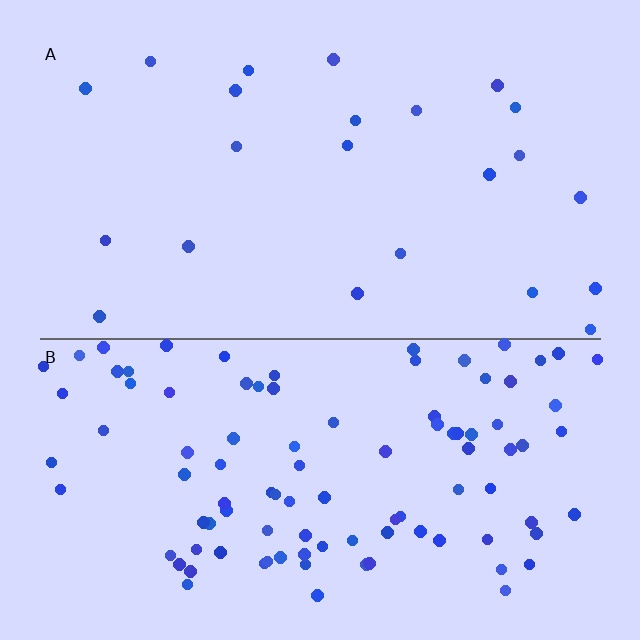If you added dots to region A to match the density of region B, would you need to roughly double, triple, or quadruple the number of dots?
Approximately quadruple.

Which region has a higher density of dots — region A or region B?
B (the bottom).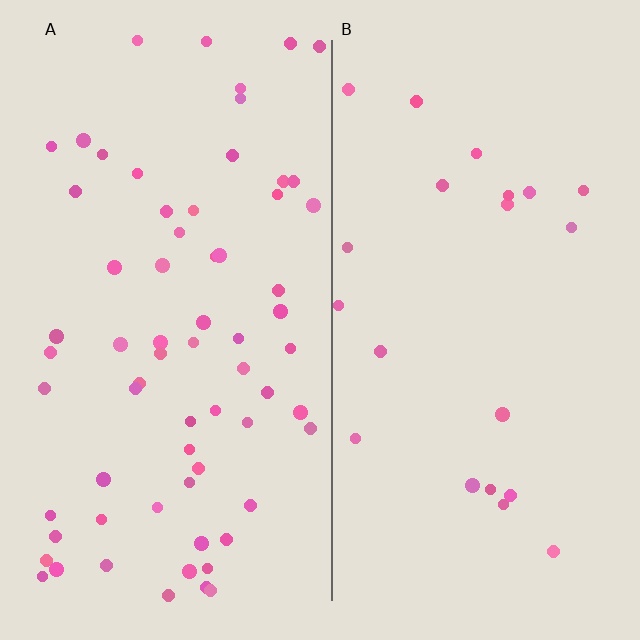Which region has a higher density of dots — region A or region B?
A (the left).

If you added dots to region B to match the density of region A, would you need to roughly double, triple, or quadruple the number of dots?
Approximately triple.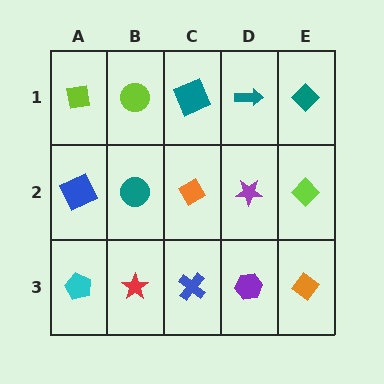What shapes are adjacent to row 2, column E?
A teal diamond (row 1, column E), an orange diamond (row 3, column E), a purple star (row 2, column D).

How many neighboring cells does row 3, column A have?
2.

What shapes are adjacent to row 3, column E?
A lime diamond (row 2, column E), a purple hexagon (row 3, column D).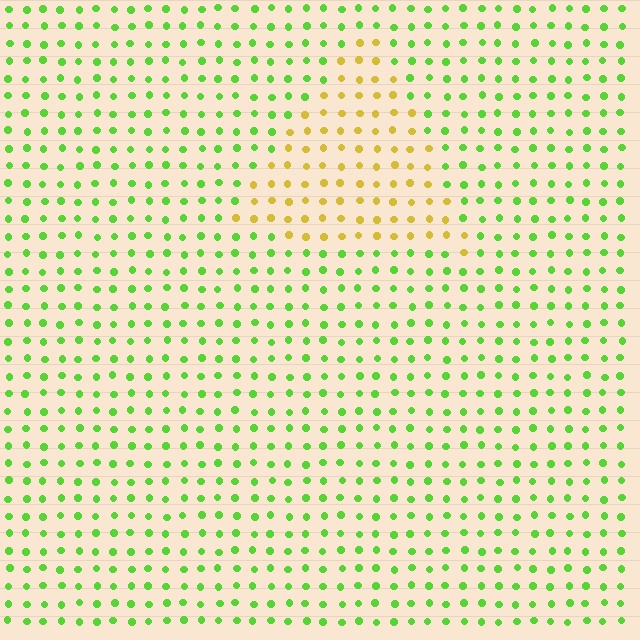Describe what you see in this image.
The image is filled with small lime elements in a uniform arrangement. A triangle-shaped region is visible where the elements are tinted to a slightly different hue, forming a subtle color boundary.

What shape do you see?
I see a triangle.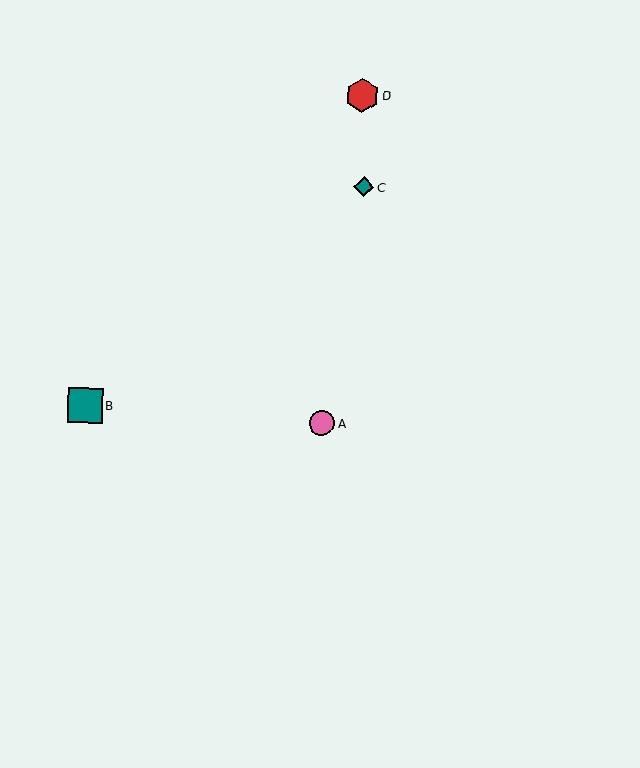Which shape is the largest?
The teal square (labeled B) is the largest.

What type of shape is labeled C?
Shape C is a teal diamond.